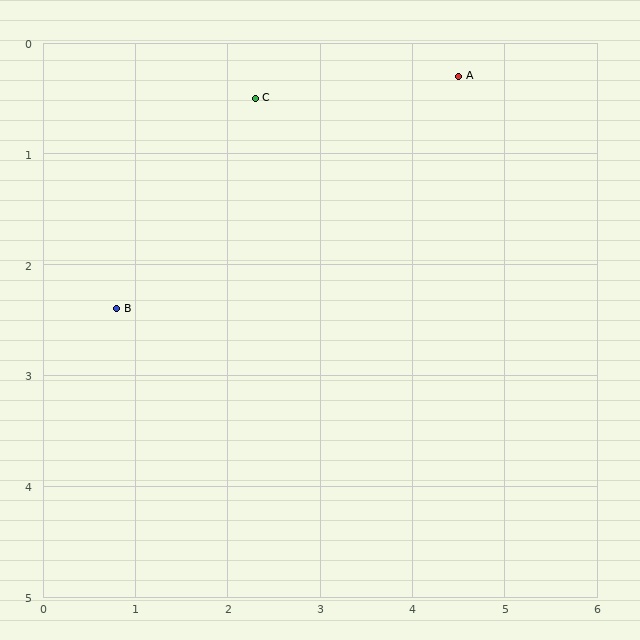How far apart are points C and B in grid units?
Points C and B are about 2.4 grid units apart.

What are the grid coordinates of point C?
Point C is at approximately (2.3, 0.5).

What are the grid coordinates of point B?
Point B is at approximately (0.8, 2.4).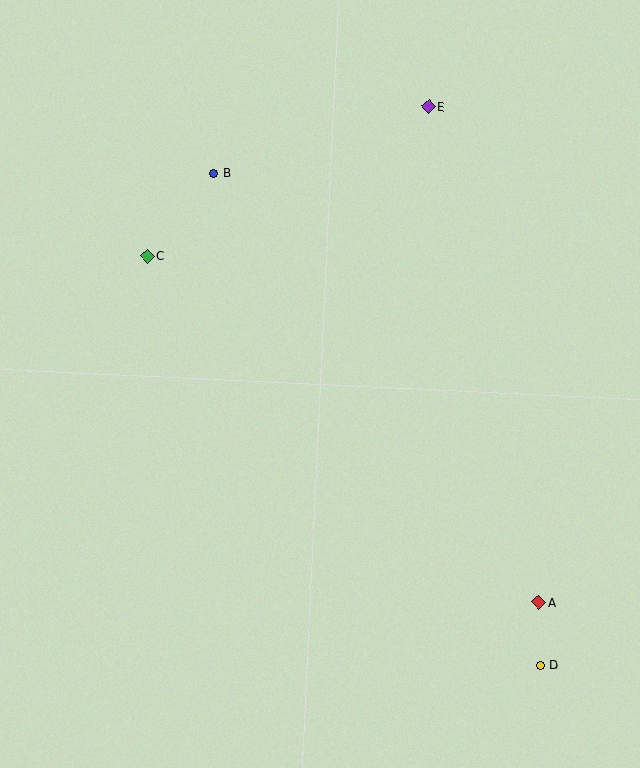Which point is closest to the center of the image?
Point C at (147, 256) is closest to the center.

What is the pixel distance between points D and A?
The distance between D and A is 63 pixels.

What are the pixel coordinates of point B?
Point B is at (214, 173).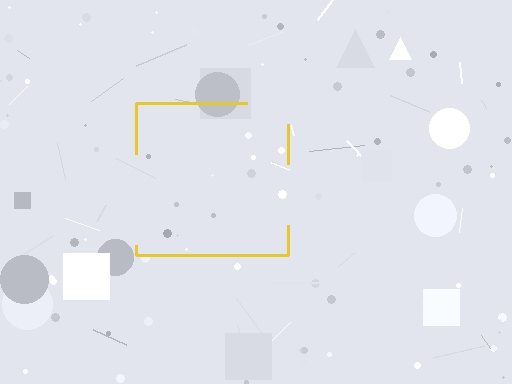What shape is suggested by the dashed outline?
The dashed outline suggests a square.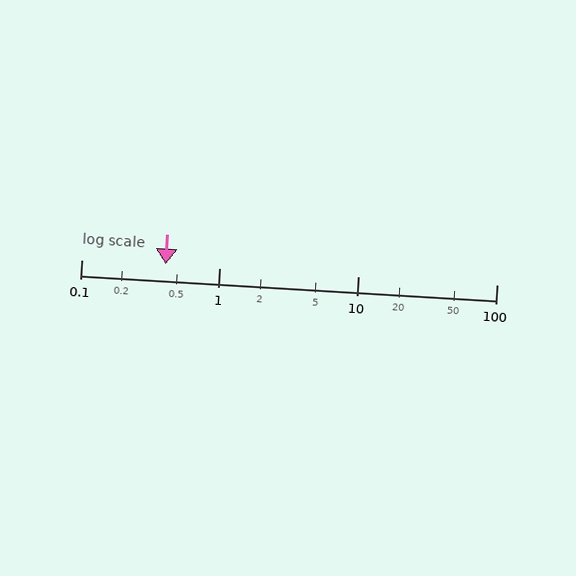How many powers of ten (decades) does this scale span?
The scale spans 3 decades, from 0.1 to 100.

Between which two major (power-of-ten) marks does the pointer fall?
The pointer is between 0.1 and 1.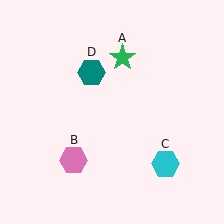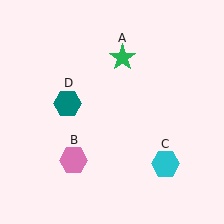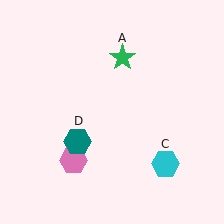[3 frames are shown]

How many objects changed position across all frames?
1 object changed position: teal hexagon (object D).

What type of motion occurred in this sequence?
The teal hexagon (object D) rotated counterclockwise around the center of the scene.